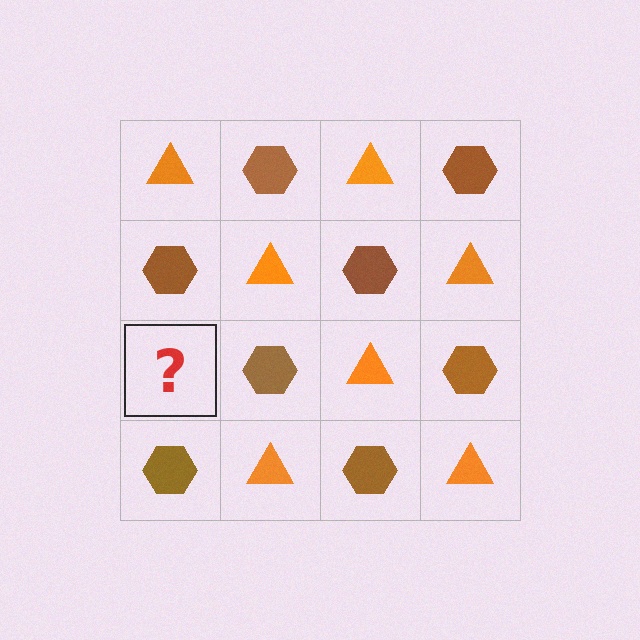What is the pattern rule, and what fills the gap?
The rule is that it alternates orange triangle and brown hexagon in a checkerboard pattern. The gap should be filled with an orange triangle.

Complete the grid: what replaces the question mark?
The question mark should be replaced with an orange triangle.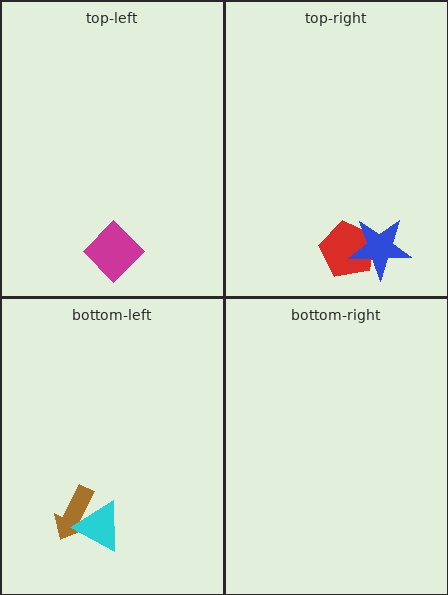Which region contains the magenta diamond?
The top-left region.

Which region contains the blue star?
The top-right region.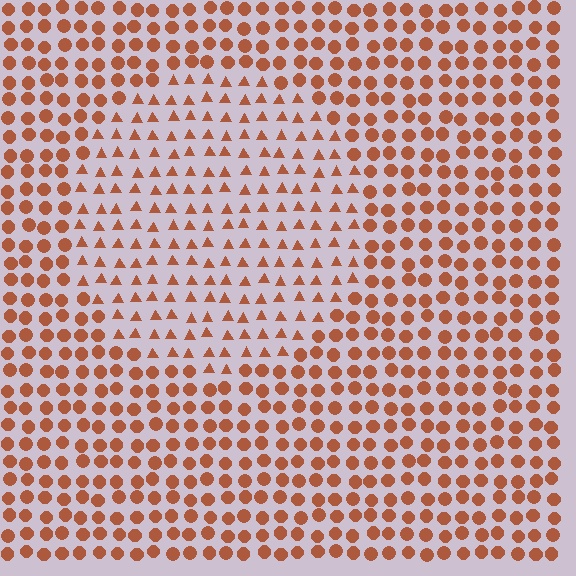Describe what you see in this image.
The image is filled with small brown elements arranged in a uniform grid. A circle-shaped region contains triangles, while the surrounding area contains circles. The boundary is defined purely by the change in element shape.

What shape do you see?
I see a circle.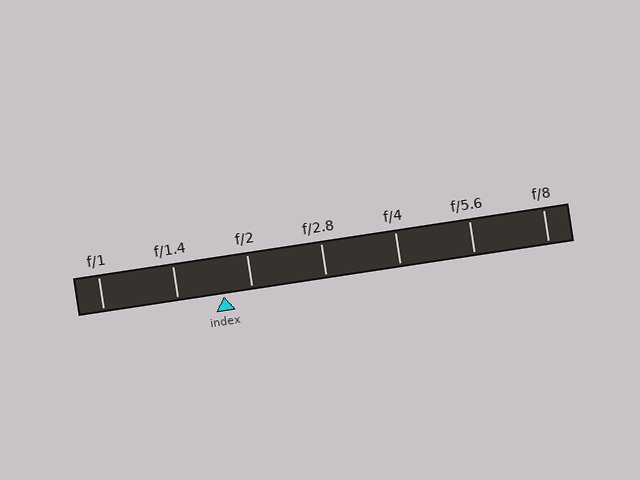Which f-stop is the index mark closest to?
The index mark is closest to f/2.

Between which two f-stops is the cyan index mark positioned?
The index mark is between f/1.4 and f/2.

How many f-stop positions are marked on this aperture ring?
There are 7 f-stop positions marked.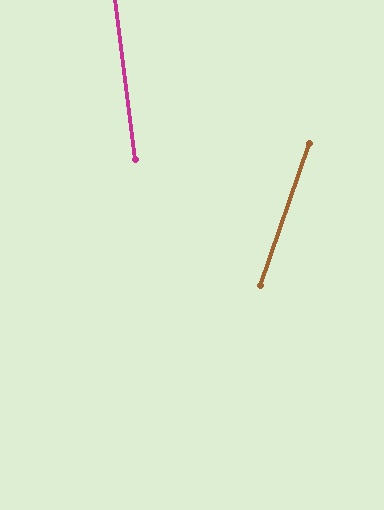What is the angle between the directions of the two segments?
Approximately 26 degrees.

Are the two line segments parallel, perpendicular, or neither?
Neither parallel nor perpendicular — they differ by about 26°.